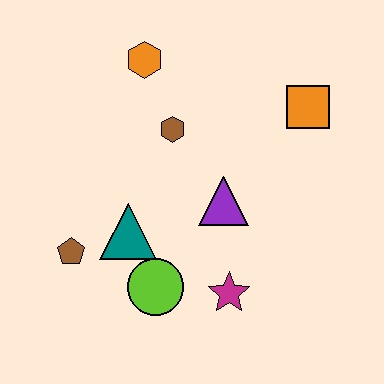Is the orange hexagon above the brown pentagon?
Yes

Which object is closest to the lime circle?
The teal triangle is closest to the lime circle.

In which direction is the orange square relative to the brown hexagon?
The orange square is to the right of the brown hexagon.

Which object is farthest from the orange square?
The brown pentagon is farthest from the orange square.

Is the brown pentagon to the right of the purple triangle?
No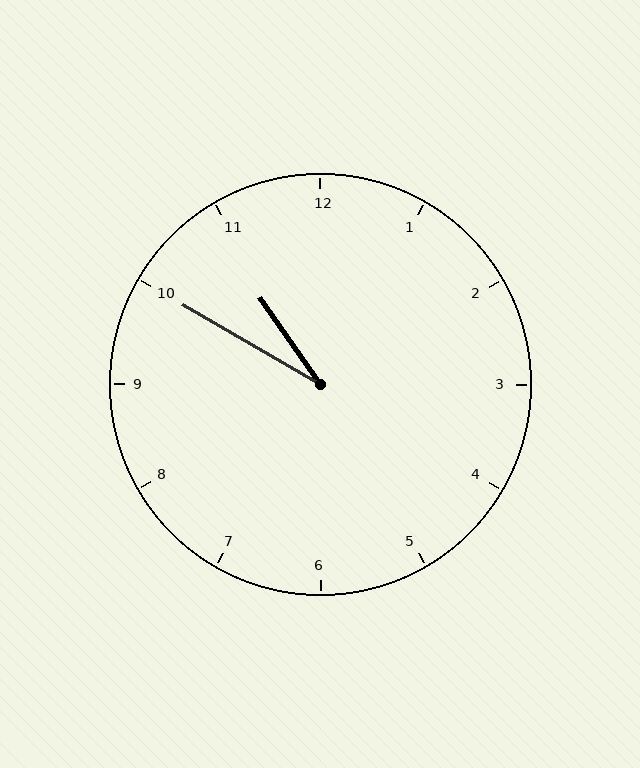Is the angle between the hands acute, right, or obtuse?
It is acute.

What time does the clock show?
10:50.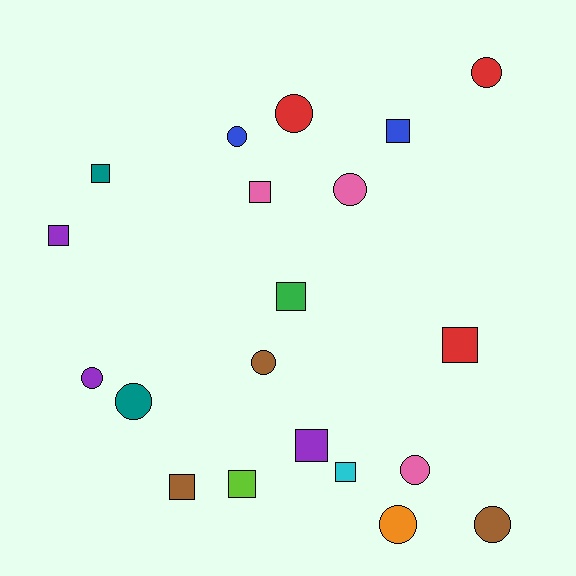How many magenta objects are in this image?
There are no magenta objects.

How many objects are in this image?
There are 20 objects.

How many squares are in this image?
There are 10 squares.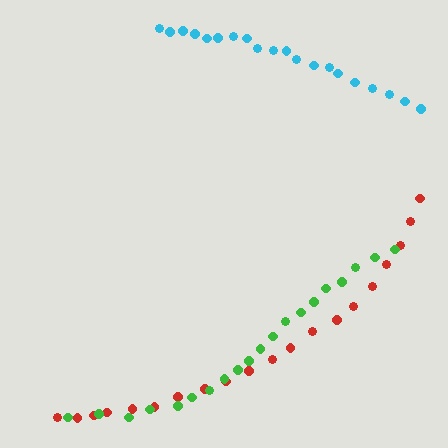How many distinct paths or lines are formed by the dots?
There are 3 distinct paths.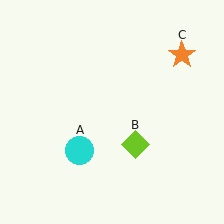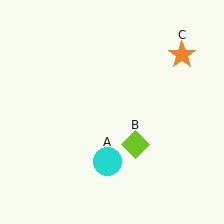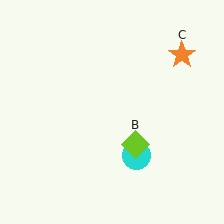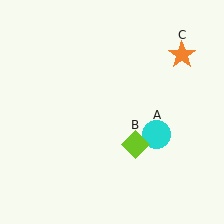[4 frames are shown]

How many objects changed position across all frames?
1 object changed position: cyan circle (object A).